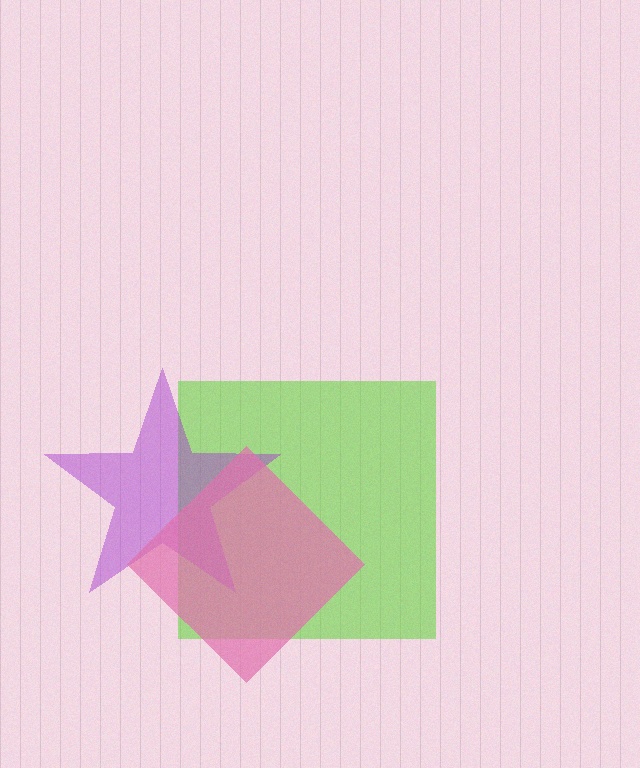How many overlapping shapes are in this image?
There are 3 overlapping shapes in the image.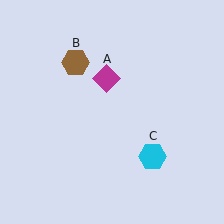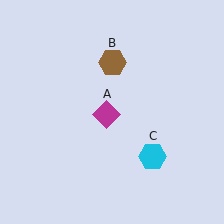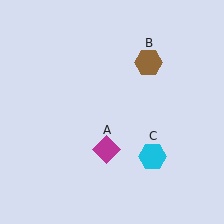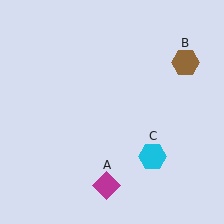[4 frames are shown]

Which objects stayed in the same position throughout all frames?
Cyan hexagon (object C) remained stationary.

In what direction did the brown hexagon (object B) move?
The brown hexagon (object B) moved right.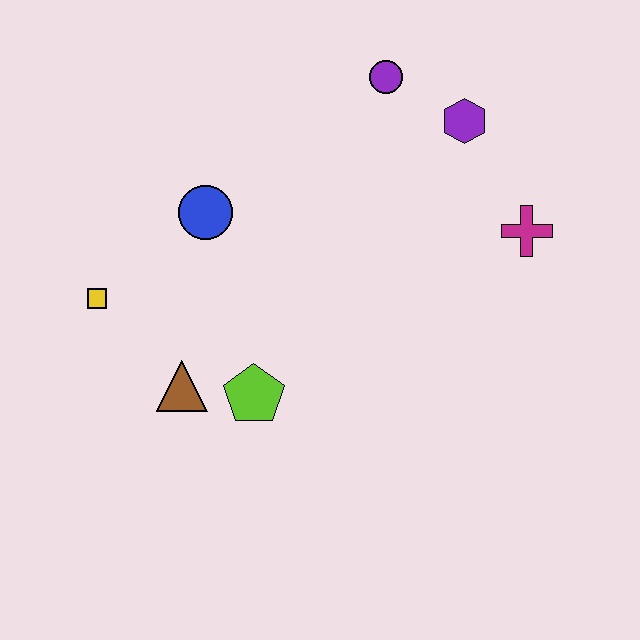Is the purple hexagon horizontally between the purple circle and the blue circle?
No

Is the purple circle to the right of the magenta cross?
No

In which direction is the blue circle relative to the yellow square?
The blue circle is to the right of the yellow square.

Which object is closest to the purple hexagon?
The purple circle is closest to the purple hexagon.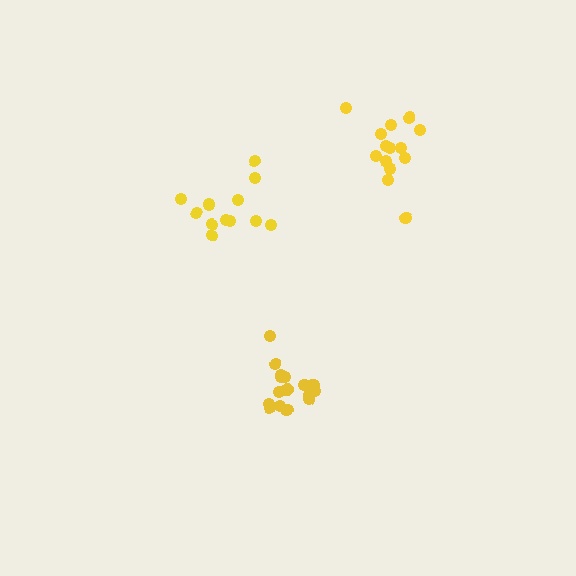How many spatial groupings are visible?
There are 3 spatial groupings.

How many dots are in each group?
Group 1: 17 dots, Group 2: 14 dots, Group 3: 12 dots (43 total).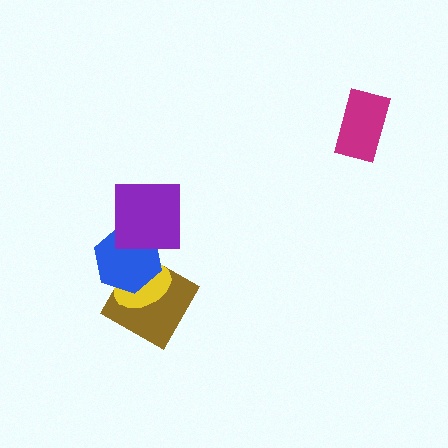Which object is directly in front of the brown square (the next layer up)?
The yellow ellipse is directly in front of the brown square.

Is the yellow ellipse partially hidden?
Yes, it is partially covered by another shape.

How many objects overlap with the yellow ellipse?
2 objects overlap with the yellow ellipse.